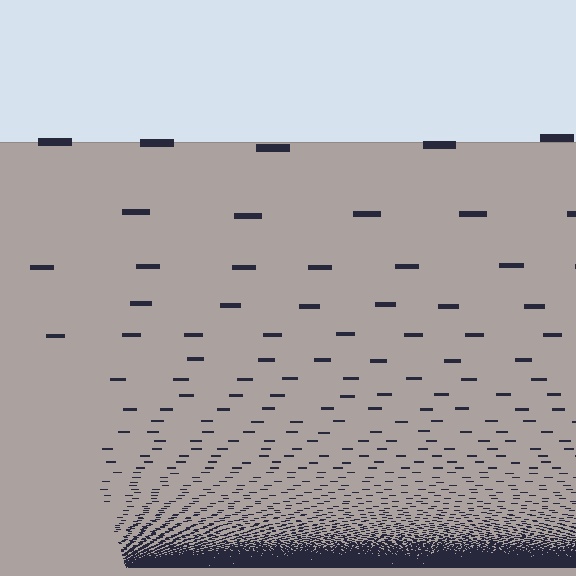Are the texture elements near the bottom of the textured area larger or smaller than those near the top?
Smaller. The gradient is inverted — elements near the bottom are smaller and denser.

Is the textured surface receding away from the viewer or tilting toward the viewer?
The surface appears to tilt toward the viewer. Texture elements get larger and sparser toward the top.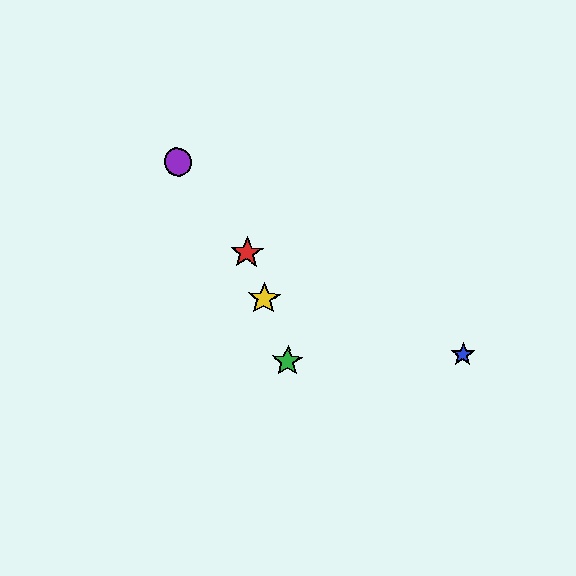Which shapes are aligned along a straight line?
The red star, the green star, the yellow star are aligned along a straight line.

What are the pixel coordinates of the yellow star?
The yellow star is at (264, 299).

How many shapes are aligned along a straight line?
3 shapes (the red star, the green star, the yellow star) are aligned along a straight line.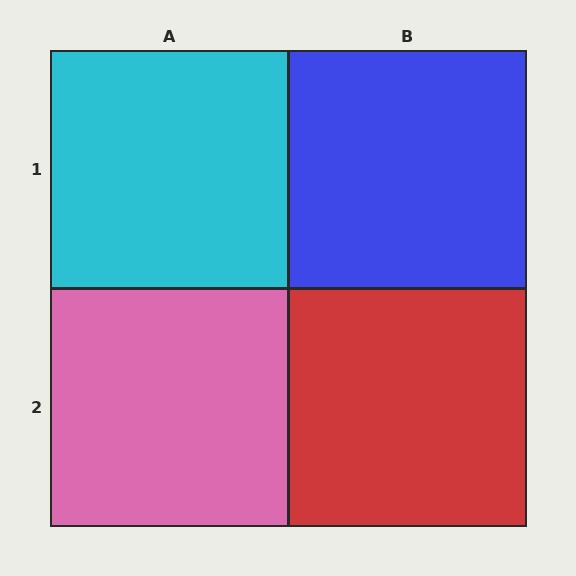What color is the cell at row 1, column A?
Cyan.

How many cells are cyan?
1 cell is cyan.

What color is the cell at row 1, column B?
Blue.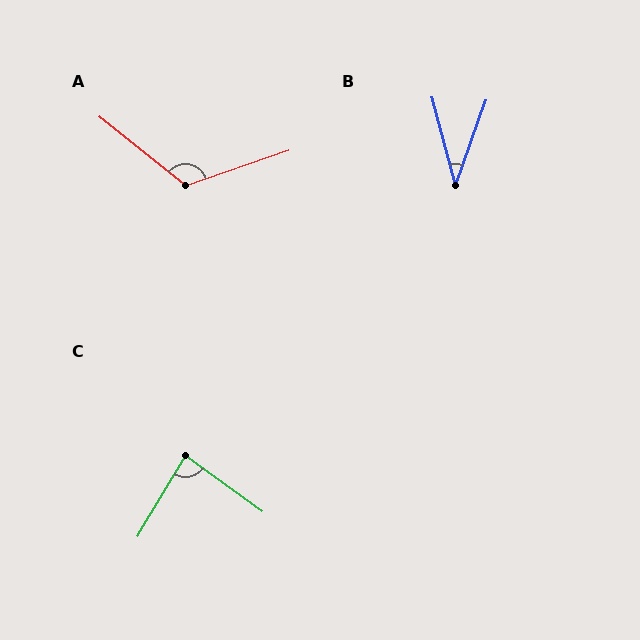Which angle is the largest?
A, at approximately 123 degrees.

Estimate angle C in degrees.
Approximately 85 degrees.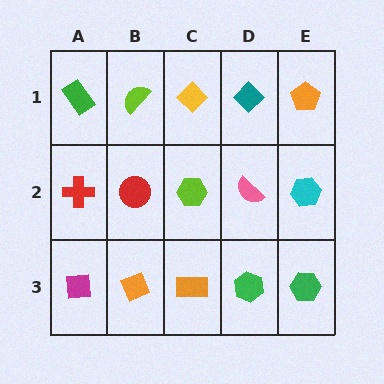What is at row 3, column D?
A green hexagon.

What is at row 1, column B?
A lime semicircle.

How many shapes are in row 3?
5 shapes.